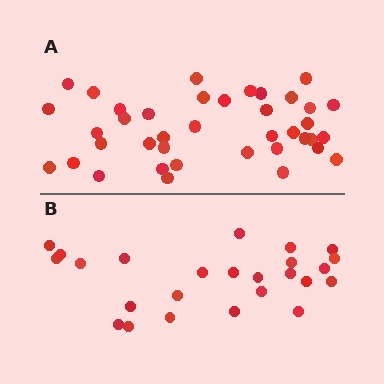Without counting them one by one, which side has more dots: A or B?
Region A (the top region) has more dots.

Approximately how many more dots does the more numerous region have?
Region A has approximately 15 more dots than region B.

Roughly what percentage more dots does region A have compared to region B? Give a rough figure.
About 55% more.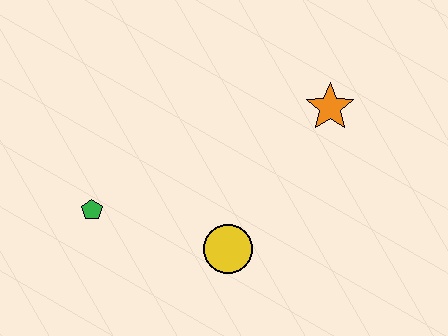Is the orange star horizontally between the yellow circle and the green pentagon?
No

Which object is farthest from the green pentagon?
The orange star is farthest from the green pentagon.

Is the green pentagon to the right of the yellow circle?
No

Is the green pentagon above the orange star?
No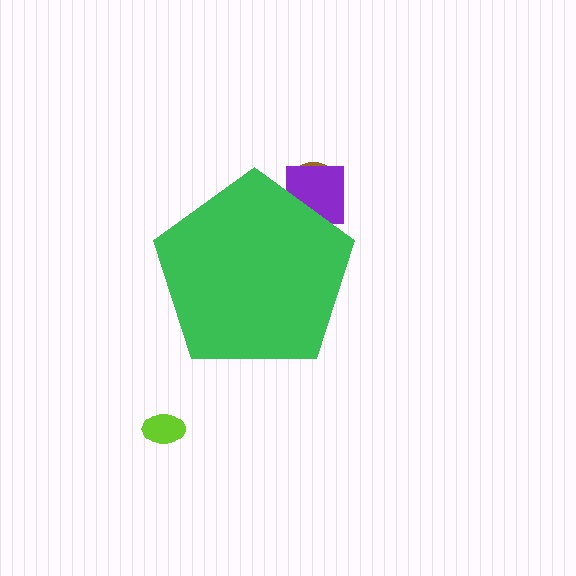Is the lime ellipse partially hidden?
No, the lime ellipse is fully visible.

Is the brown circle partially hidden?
Yes, the brown circle is partially hidden behind the green pentagon.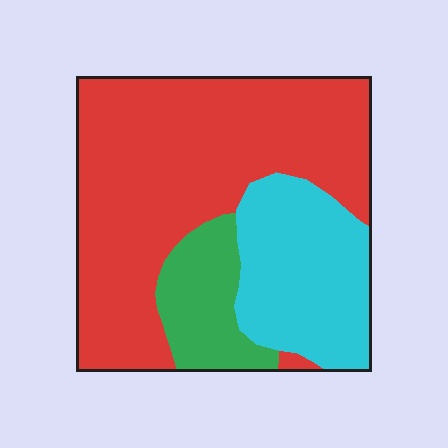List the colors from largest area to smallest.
From largest to smallest: red, cyan, green.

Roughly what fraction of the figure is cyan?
Cyan takes up between a sixth and a third of the figure.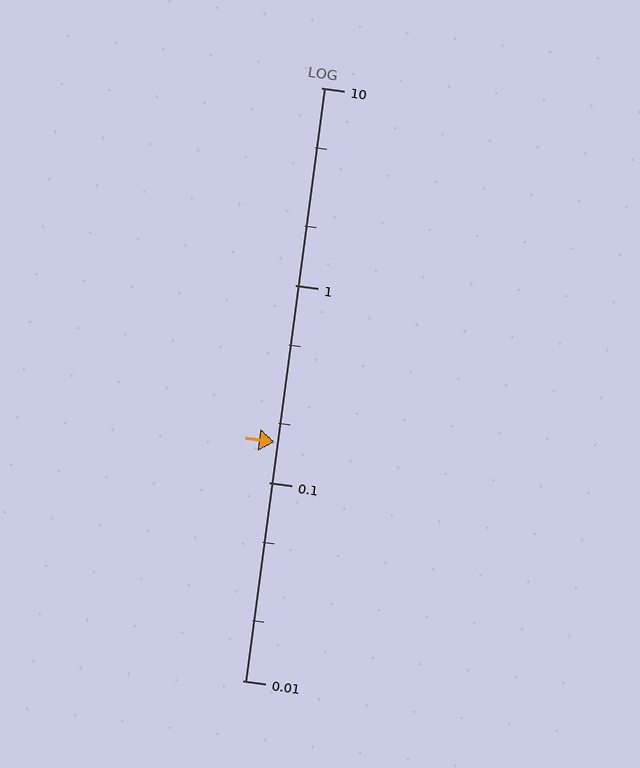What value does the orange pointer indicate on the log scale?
The pointer indicates approximately 0.16.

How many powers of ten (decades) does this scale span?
The scale spans 3 decades, from 0.01 to 10.